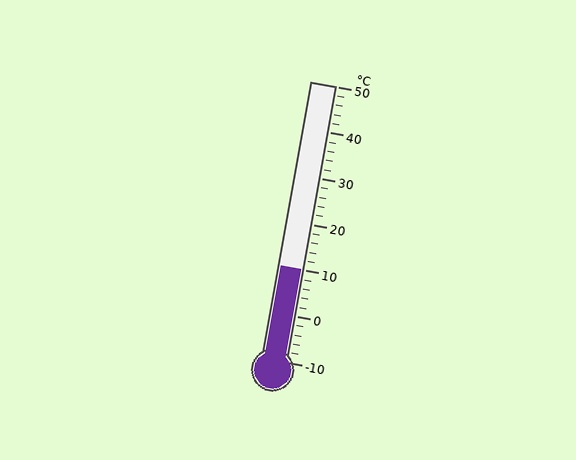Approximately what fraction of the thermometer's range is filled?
The thermometer is filled to approximately 35% of its range.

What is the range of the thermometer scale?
The thermometer scale ranges from -10°C to 50°C.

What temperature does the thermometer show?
The thermometer shows approximately 10°C.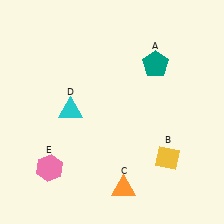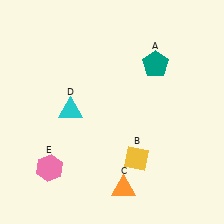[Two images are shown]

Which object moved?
The yellow diamond (B) moved left.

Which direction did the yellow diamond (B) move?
The yellow diamond (B) moved left.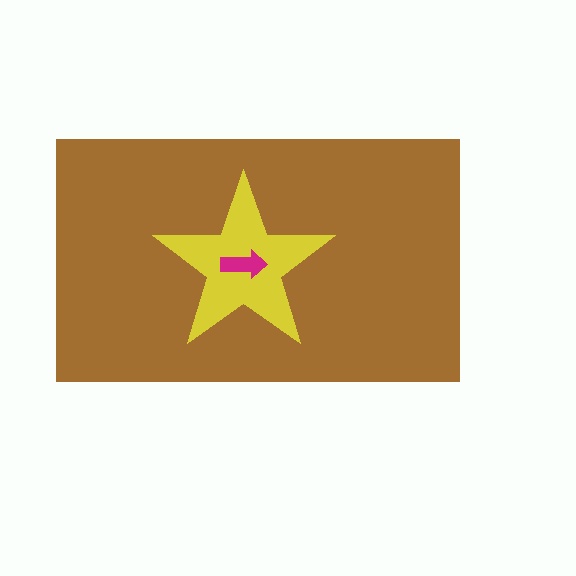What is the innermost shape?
The magenta arrow.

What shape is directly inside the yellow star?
The magenta arrow.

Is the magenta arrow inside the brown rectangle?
Yes.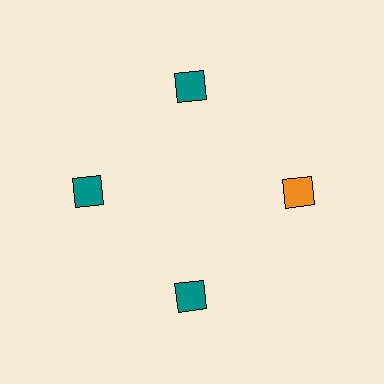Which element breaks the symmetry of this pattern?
The orange diamond at roughly the 3 o'clock position breaks the symmetry. All other shapes are teal diamonds.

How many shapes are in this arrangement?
There are 4 shapes arranged in a ring pattern.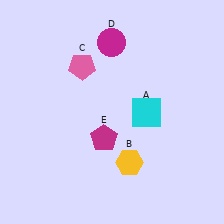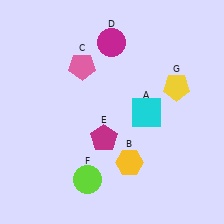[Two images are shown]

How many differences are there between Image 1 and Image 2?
There are 2 differences between the two images.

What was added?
A lime circle (F), a yellow pentagon (G) were added in Image 2.